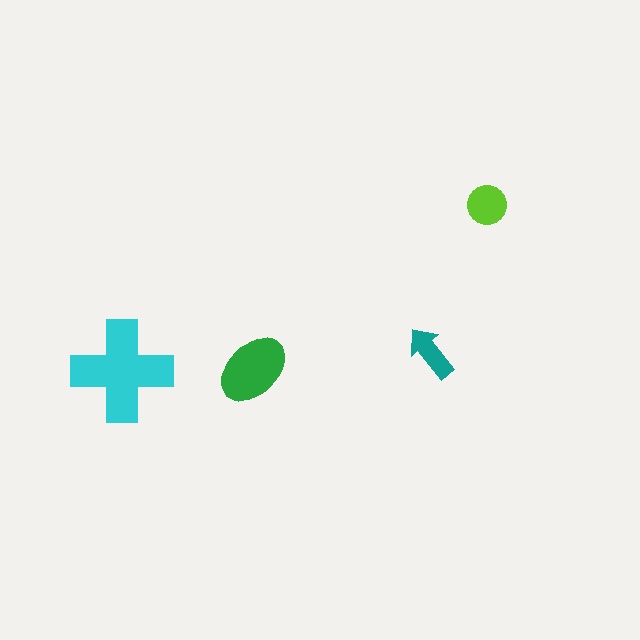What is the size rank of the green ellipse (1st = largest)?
2nd.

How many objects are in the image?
There are 4 objects in the image.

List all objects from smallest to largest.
The teal arrow, the lime circle, the green ellipse, the cyan cross.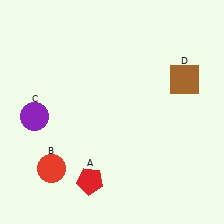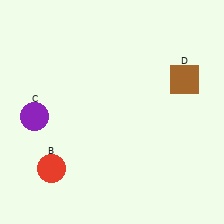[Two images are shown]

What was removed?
The red pentagon (A) was removed in Image 2.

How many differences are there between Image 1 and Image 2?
There is 1 difference between the two images.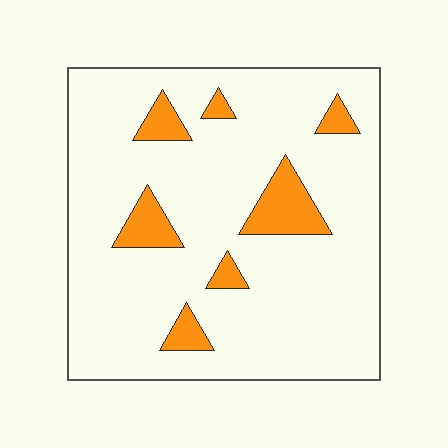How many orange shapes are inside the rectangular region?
7.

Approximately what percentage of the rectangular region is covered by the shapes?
Approximately 10%.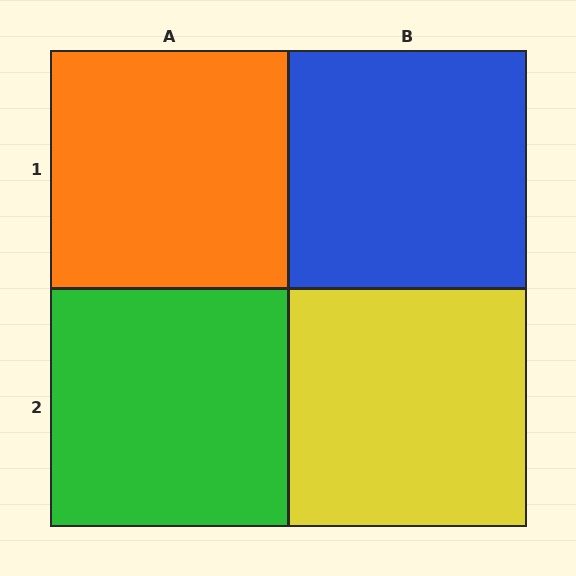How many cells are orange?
1 cell is orange.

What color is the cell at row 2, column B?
Yellow.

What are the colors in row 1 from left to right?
Orange, blue.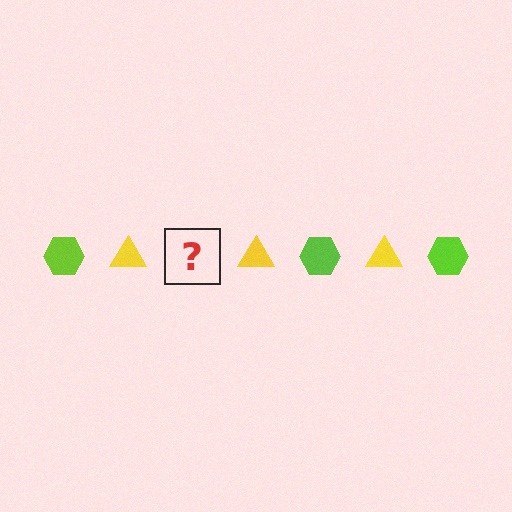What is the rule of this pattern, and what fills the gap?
The rule is that the pattern alternates between lime hexagon and yellow triangle. The gap should be filled with a lime hexagon.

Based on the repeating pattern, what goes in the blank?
The blank should be a lime hexagon.